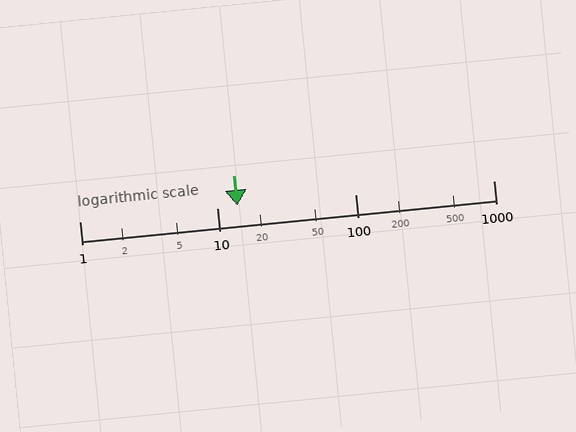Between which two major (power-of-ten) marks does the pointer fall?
The pointer is between 10 and 100.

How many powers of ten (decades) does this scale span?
The scale spans 3 decades, from 1 to 1000.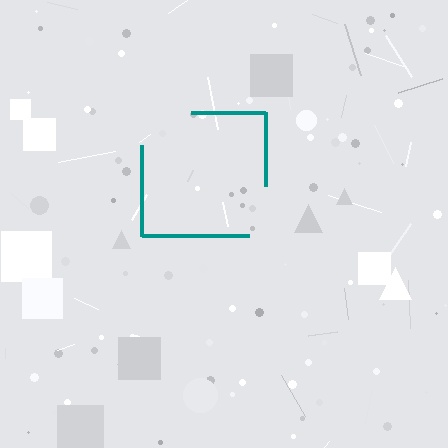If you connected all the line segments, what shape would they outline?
They would outline a square.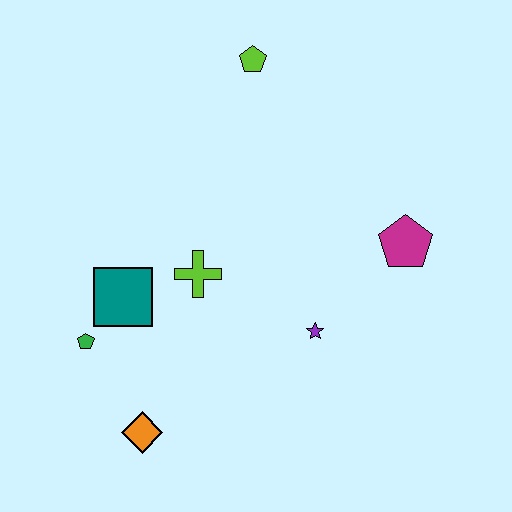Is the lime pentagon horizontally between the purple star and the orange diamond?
Yes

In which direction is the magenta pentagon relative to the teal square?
The magenta pentagon is to the right of the teal square.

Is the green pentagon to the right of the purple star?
No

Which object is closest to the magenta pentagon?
The purple star is closest to the magenta pentagon.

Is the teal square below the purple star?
No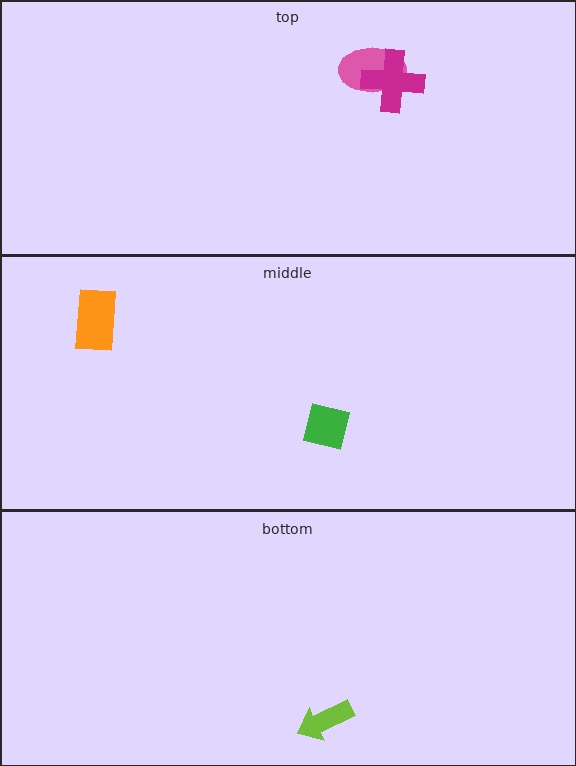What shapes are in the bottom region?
The lime arrow.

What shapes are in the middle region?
The orange rectangle, the green square.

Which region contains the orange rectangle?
The middle region.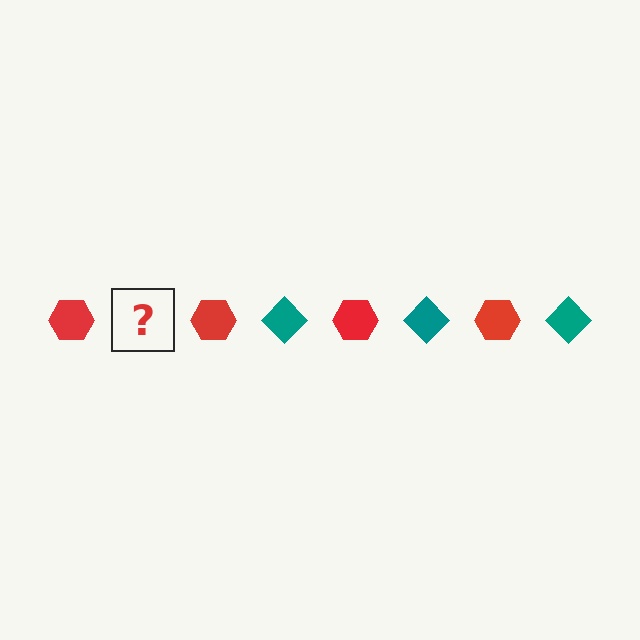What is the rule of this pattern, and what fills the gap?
The rule is that the pattern alternates between red hexagon and teal diamond. The gap should be filled with a teal diamond.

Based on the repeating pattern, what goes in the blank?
The blank should be a teal diamond.